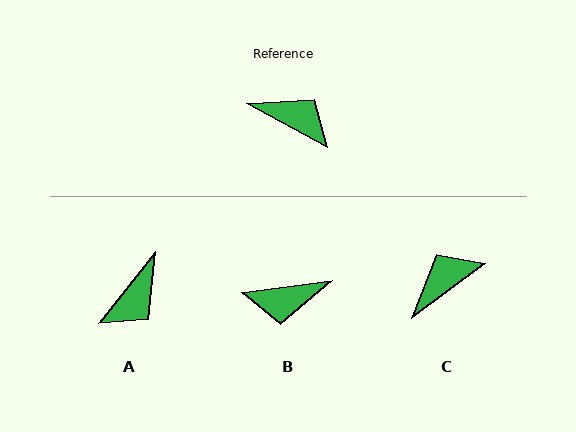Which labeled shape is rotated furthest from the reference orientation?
B, about 144 degrees away.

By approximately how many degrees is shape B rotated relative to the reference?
Approximately 144 degrees clockwise.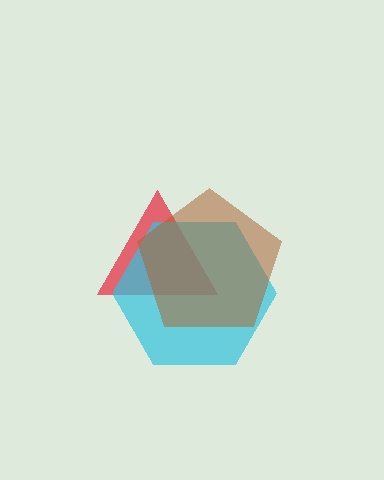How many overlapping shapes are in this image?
There are 3 overlapping shapes in the image.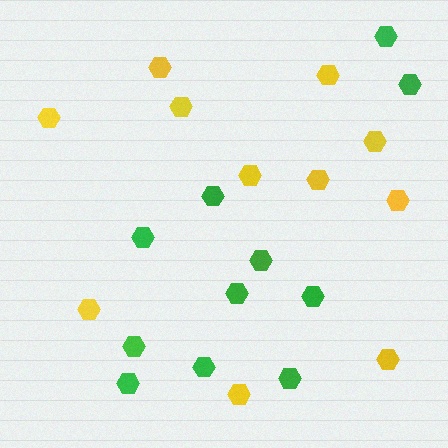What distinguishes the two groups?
There are 2 groups: one group of green hexagons (11) and one group of yellow hexagons (11).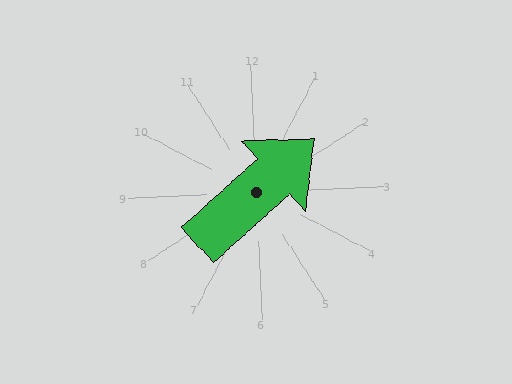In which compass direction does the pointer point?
Northeast.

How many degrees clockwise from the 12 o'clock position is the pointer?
Approximately 50 degrees.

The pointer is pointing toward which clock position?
Roughly 2 o'clock.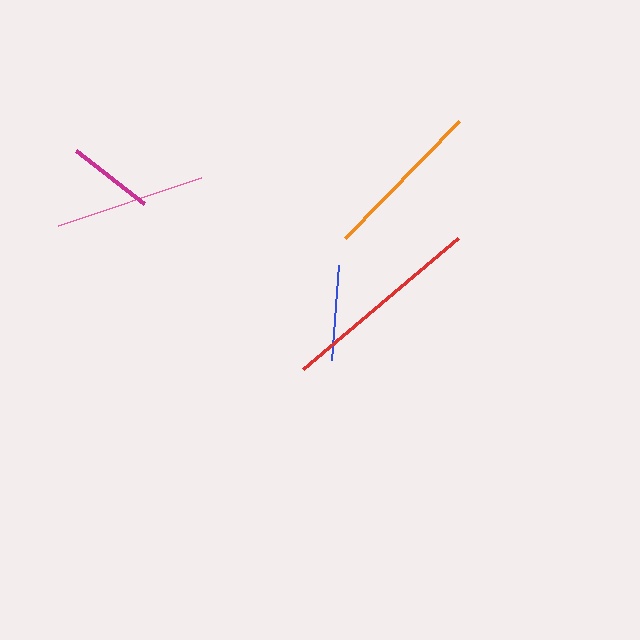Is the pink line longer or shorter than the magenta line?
The pink line is longer than the magenta line.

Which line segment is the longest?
The red line is the longest at approximately 203 pixels.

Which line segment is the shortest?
The magenta line is the shortest at approximately 86 pixels.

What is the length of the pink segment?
The pink segment is approximately 151 pixels long.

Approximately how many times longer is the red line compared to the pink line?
The red line is approximately 1.3 times the length of the pink line.